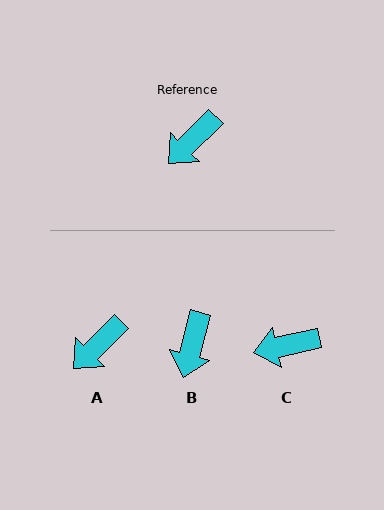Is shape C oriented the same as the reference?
No, it is off by about 32 degrees.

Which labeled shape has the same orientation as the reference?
A.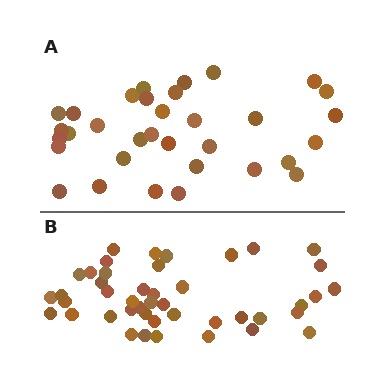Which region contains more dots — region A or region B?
Region B (the bottom region) has more dots.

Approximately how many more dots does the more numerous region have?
Region B has roughly 12 or so more dots than region A.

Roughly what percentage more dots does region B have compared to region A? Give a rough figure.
About 35% more.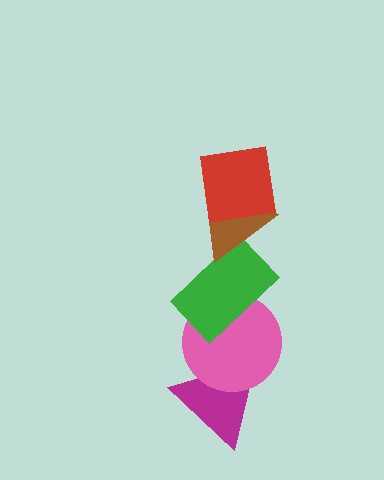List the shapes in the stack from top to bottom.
From top to bottom: the red square, the brown triangle, the green rectangle, the pink circle, the magenta triangle.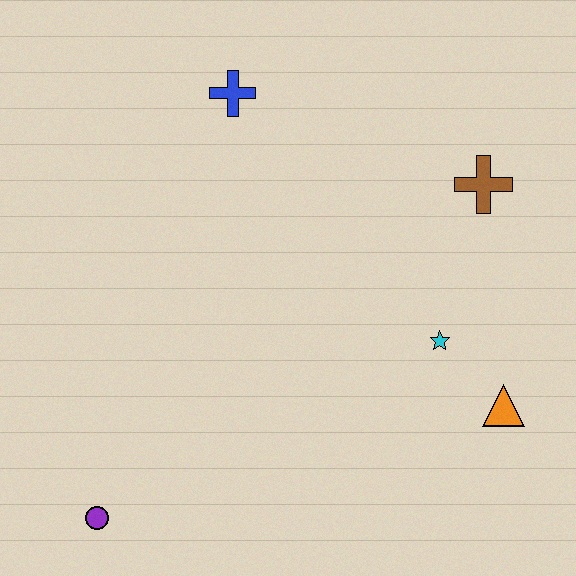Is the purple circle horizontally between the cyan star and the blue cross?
No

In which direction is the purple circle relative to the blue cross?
The purple circle is below the blue cross.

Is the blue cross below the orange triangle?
No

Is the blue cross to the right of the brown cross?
No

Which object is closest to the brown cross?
The cyan star is closest to the brown cross.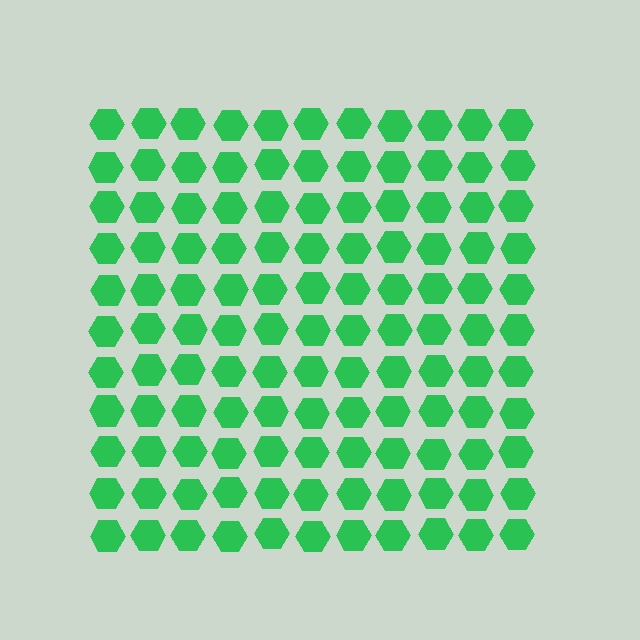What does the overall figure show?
The overall figure shows a square.